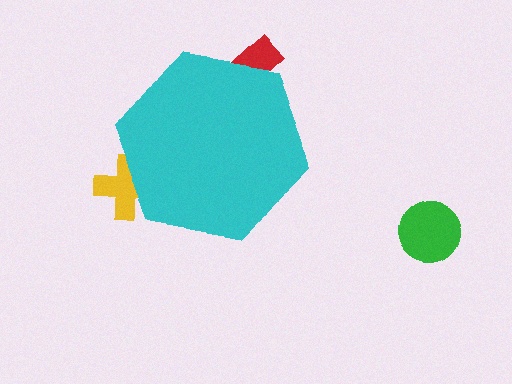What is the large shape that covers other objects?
A cyan hexagon.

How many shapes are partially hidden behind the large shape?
2 shapes are partially hidden.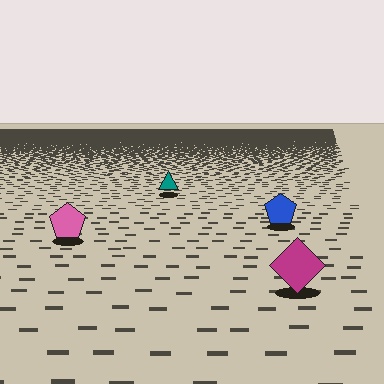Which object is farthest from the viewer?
The teal triangle is farthest from the viewer. It appears smaller and the ground texture around it is denser.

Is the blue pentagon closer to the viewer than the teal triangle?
Yes. The blue pentagon is closer — you can tell from the texture gradient: the ground texture is coarser near it.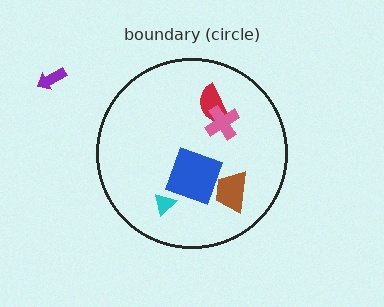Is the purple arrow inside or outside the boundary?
Outside.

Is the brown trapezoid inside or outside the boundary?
Inside.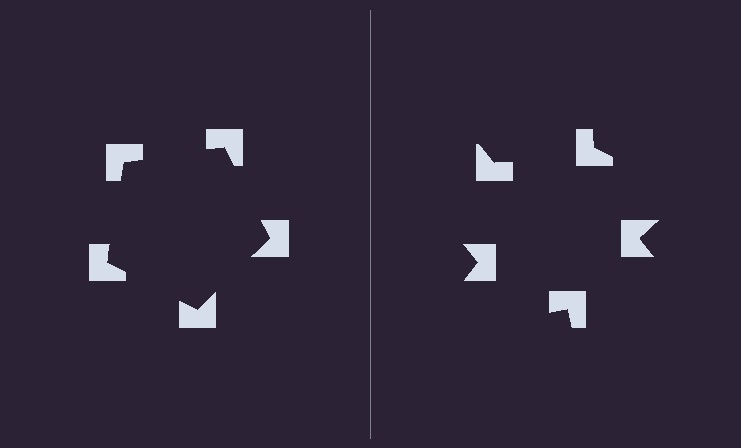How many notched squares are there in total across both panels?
10 — 5 on each side.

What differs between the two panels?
The notched squares are positioned identically on both sides; only the wedge orientations differ. On the left they align to a pentagon; on the right they are misaligned.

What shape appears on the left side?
An illusory pentagon.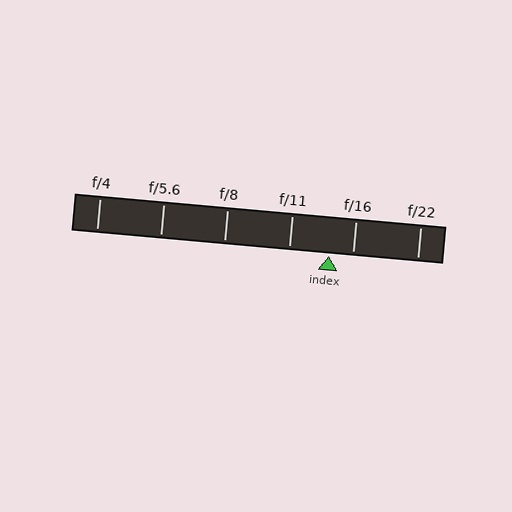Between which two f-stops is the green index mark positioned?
The index mark is between f/11 and f/16.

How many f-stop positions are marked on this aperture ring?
There are 6 f-stop positions marked.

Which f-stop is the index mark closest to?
The index mark is closest to f/16.